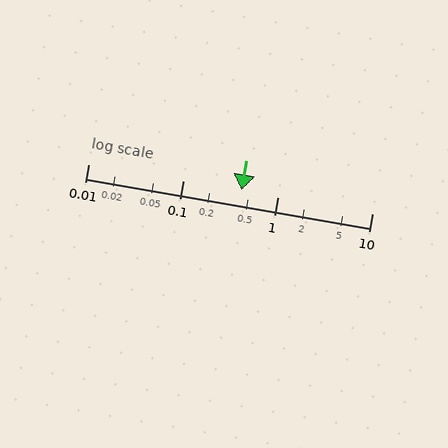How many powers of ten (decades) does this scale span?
The scale spans 3 decades, from 0.01 to 10.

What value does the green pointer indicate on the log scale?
The pointer indicates approximately 0.42.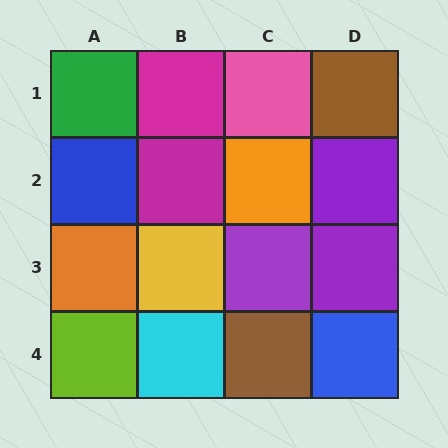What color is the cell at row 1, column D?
Brown.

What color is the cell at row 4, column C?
Brown.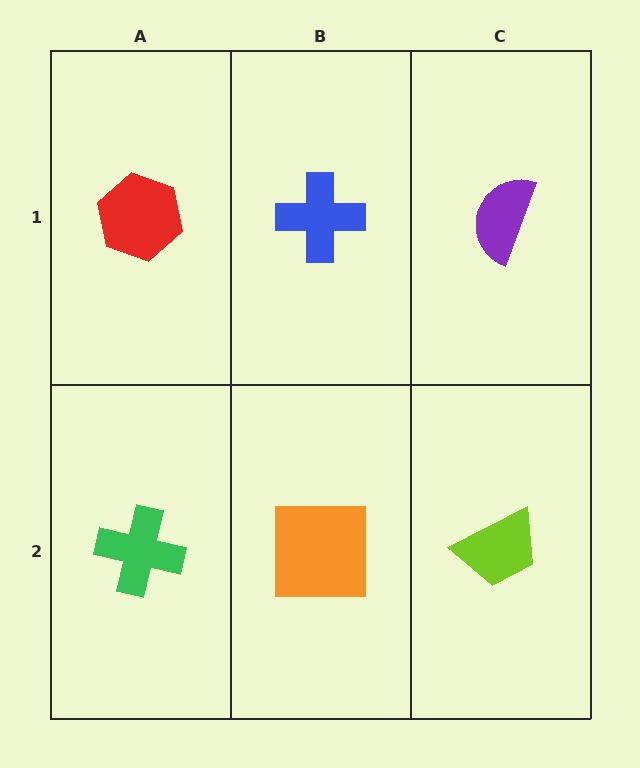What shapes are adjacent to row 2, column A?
A red hexagon (row 1, column A), an orange square (row 2, column B).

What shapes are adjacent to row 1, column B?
An orange square (row 2, column B), a red hexagon (row 1, column A), a purple semicircle (row 1, column C).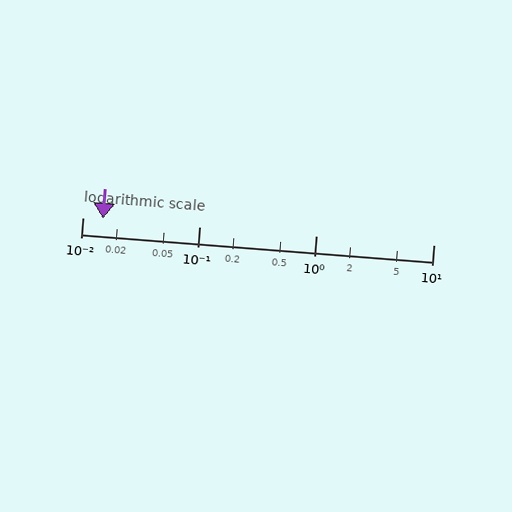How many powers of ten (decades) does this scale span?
The scale spans 3 decades, from 0.01 to 10.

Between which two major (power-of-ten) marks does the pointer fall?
The pointer is between 0.01 and 0.1.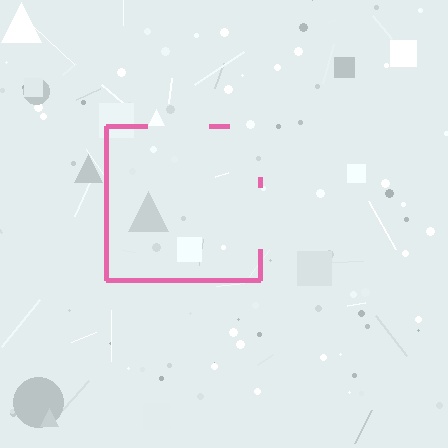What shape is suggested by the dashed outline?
The dashed outline suggests a square.